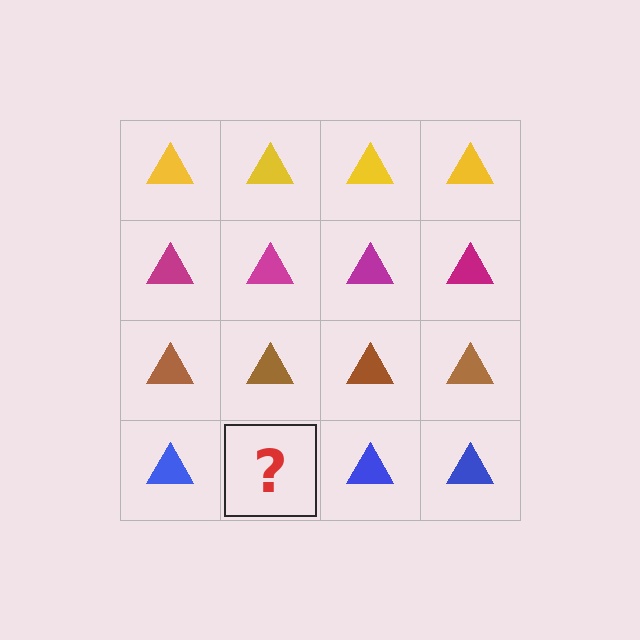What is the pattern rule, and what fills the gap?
The rule is that each row has a consistent color. The gap should be filled with a blue triangle.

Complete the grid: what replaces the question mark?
The question mark should be replaced with a blue triangle.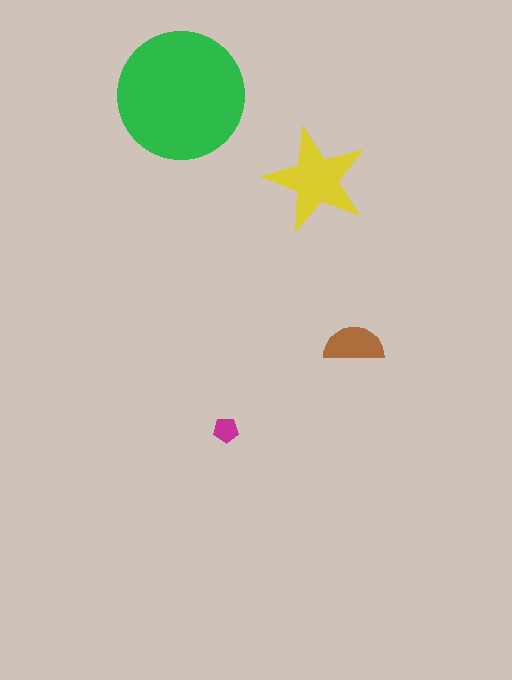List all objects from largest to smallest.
The green circle, the yellow star, the brown semicircle, the magenta pentagon.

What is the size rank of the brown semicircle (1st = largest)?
3rd.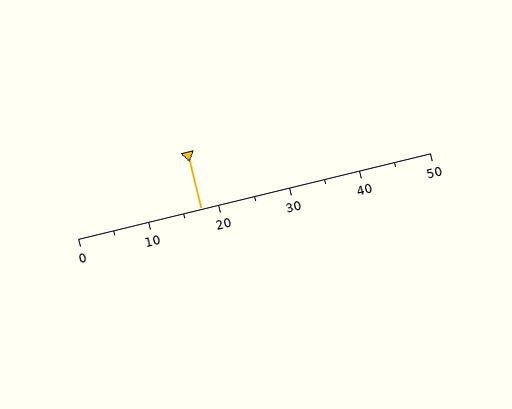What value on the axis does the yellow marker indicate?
The marker indicates approximately 17.5.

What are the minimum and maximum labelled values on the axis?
The axis runs from 0 to 50.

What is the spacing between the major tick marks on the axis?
The major ticks are spaced 10 apart.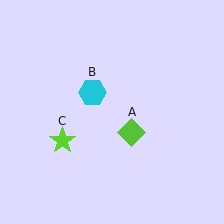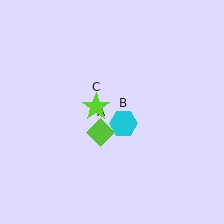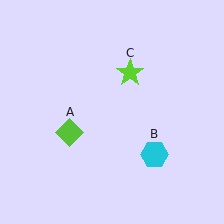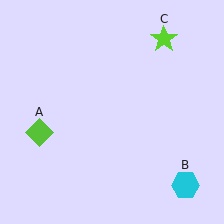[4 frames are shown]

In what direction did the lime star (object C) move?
The lime star (object C) moved up and to the right.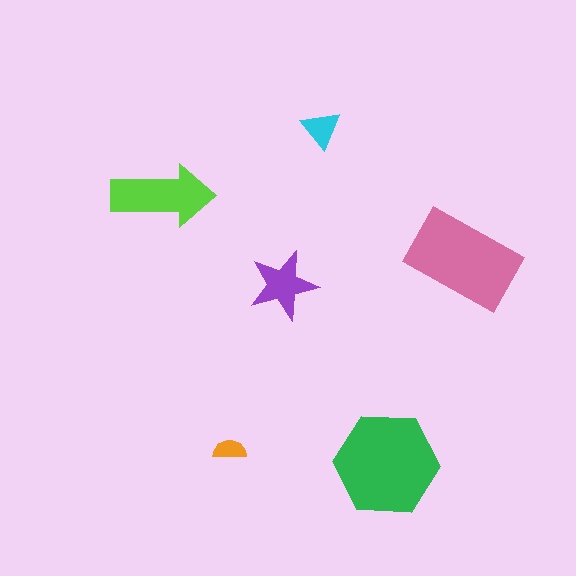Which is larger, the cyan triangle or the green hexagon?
The green hexagon.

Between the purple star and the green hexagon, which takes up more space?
The green hexagon.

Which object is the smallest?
The orange semicircle.